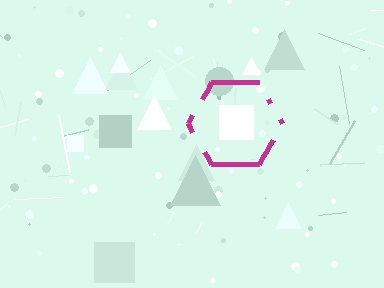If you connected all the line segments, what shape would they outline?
They would outline a hexagon.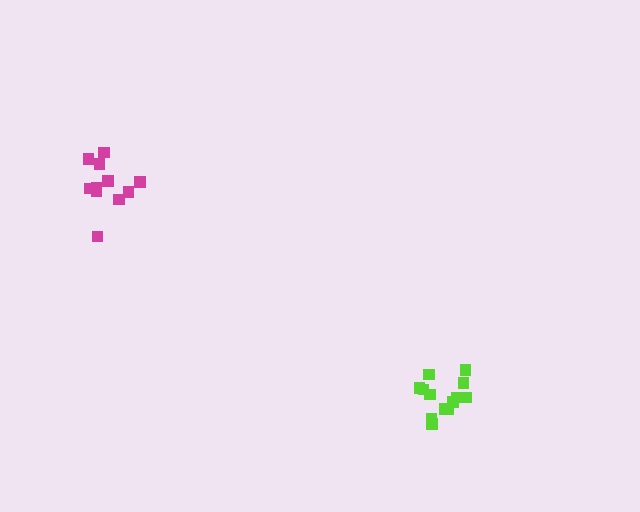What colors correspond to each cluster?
The clusters are colored: magenta, lime.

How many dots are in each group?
Group 1: 11 dots, Group 2: 13 dots (24 total).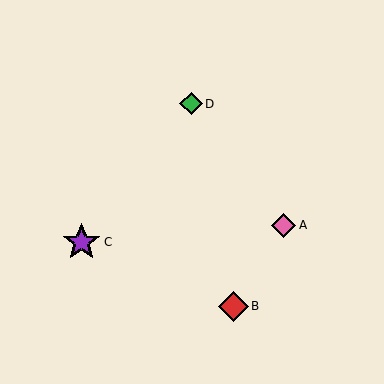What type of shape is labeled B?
Shape B is a red diamond.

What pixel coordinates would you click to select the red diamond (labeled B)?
Click at (233, 306) to select the red diamond B.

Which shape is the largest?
The purple star (labeled C) is the largest.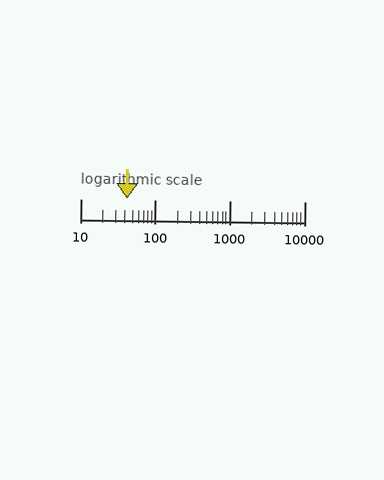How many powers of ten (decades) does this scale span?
The scale spans 3 decades, from 10 to 10000.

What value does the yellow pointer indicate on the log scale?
The pointer indicates approximately 42.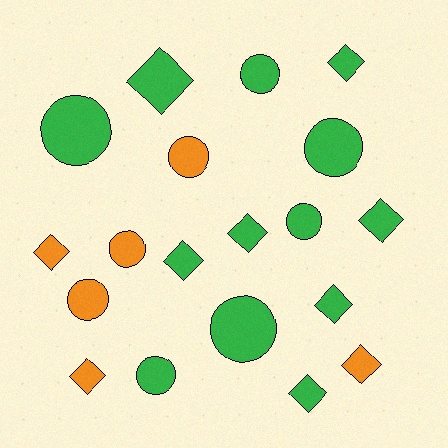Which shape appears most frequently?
Diamond, with 10 objects.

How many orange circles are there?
There are 3 orange circles.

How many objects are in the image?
There are 19 objects.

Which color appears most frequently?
Green, with 13 objects.